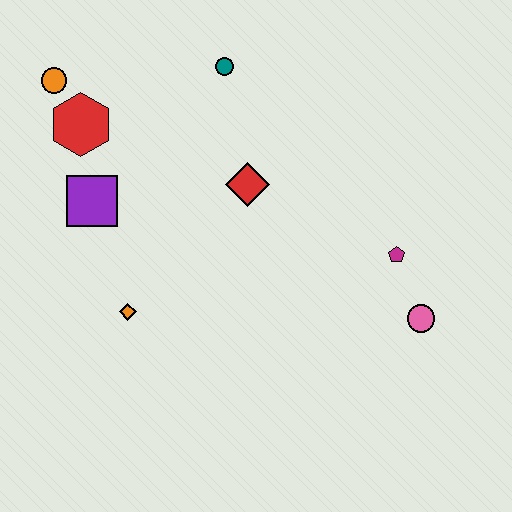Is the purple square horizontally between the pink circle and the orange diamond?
No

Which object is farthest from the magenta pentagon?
The orange circle is farthest from the magenta pentagon.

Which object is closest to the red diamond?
The teal circle is closest to the red diamond.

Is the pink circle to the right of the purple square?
Yes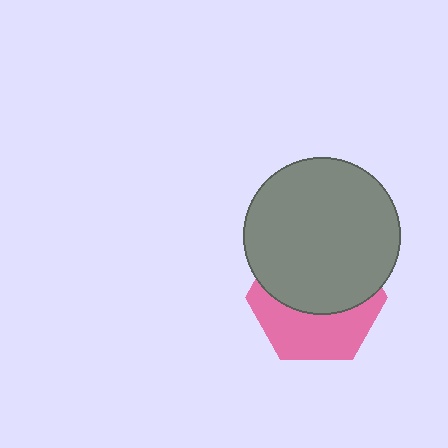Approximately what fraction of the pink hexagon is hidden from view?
Roughly 56% of the pink hexagon is hidden behind the gray circle.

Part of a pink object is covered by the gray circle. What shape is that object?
It is a hexagon.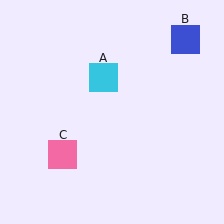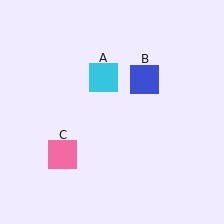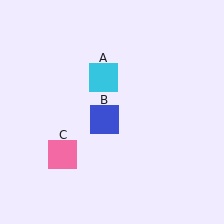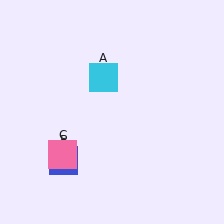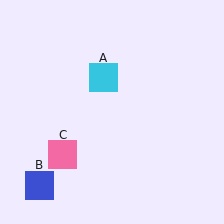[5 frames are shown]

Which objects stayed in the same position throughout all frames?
Cyan square (object A) and pink square (object C) remained stationary.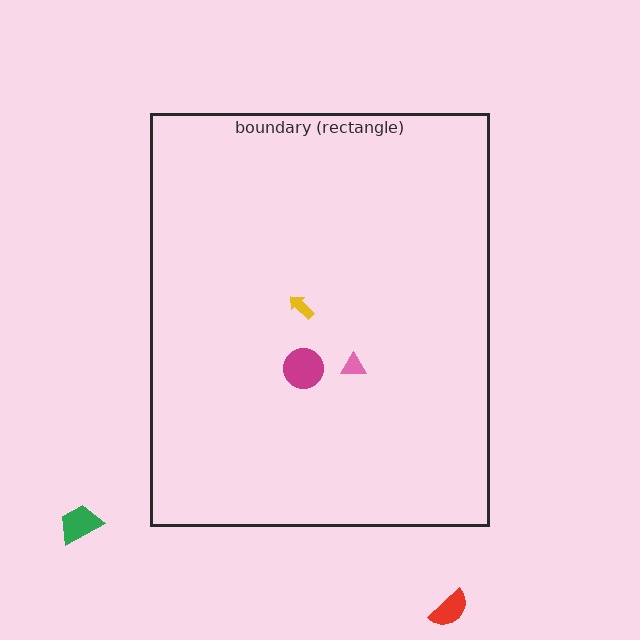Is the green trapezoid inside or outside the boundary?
Outside.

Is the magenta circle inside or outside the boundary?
Inside.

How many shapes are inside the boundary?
3 inside, 2 outside.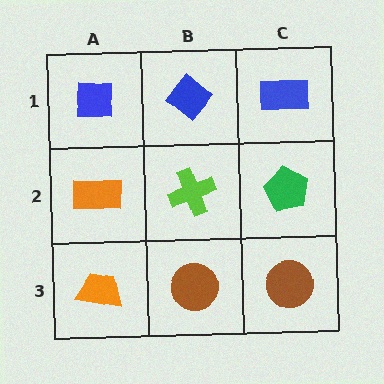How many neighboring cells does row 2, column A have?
3.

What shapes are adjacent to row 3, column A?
An orange rectangle (row 2, column A), a brown circle (row 3, column B).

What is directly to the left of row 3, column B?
An orange trapezoid.